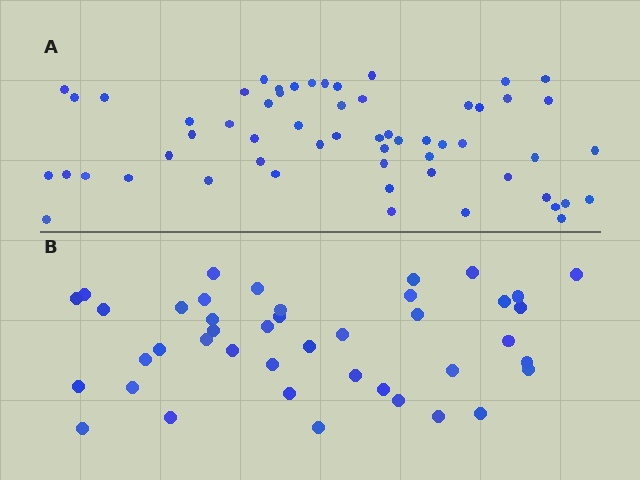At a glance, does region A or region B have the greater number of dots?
Region A (the top region) has more dots.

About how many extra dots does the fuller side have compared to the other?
Region A has approximately 15 more dots than region B.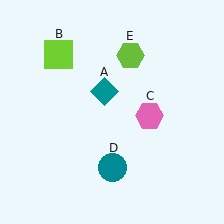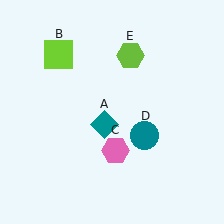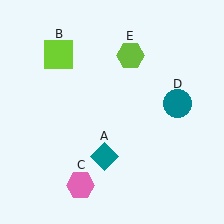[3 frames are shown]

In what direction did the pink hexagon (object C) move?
The pink hexagon (object C) moved down and to the left.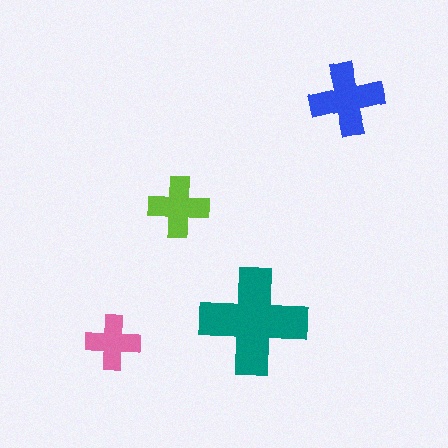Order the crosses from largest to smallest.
the teal one, the blue one, the lime one, the pink one.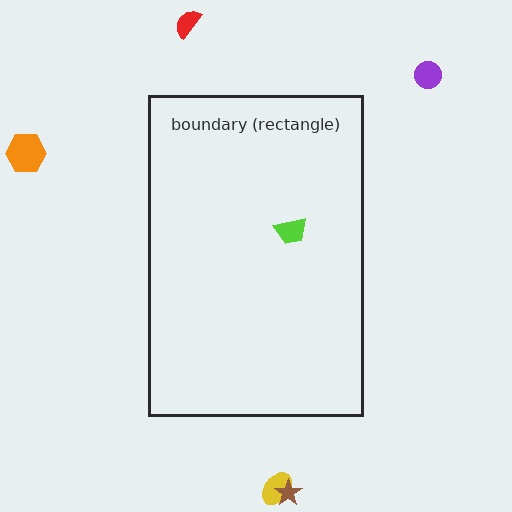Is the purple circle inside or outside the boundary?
Outside.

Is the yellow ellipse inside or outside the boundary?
Outside.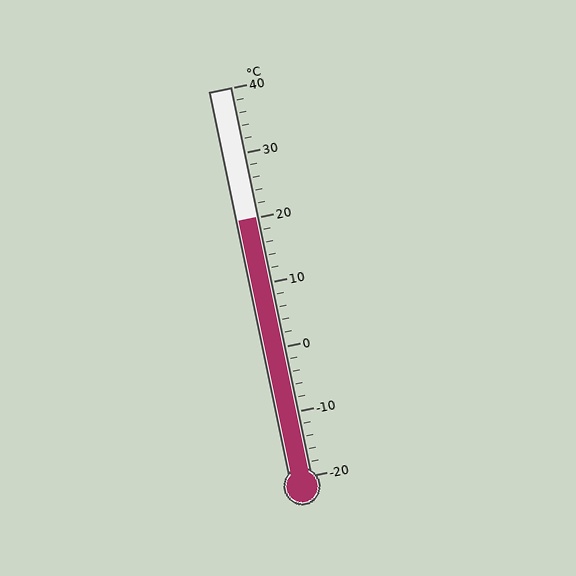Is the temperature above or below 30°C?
The temperature is below 30°C.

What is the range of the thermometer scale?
The thermometer scale ranges from -20°C to 40°C.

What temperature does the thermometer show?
The thermometer shows approximately 20°C.